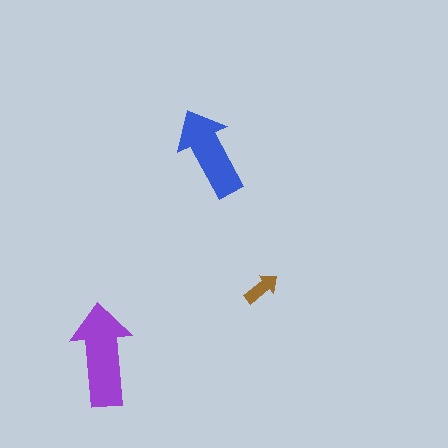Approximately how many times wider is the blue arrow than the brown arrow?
About 2.5 times wider.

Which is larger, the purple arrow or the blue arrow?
The purple one.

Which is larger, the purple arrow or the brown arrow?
The purple one.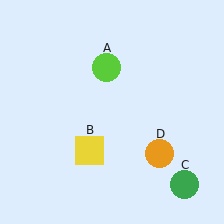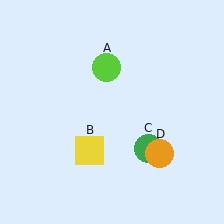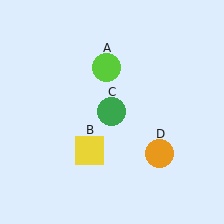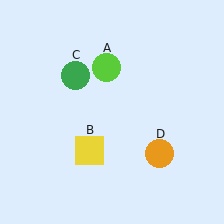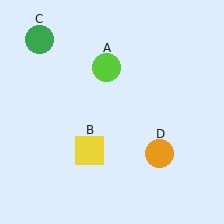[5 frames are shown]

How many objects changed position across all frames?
1 object changed position: green circle (object C).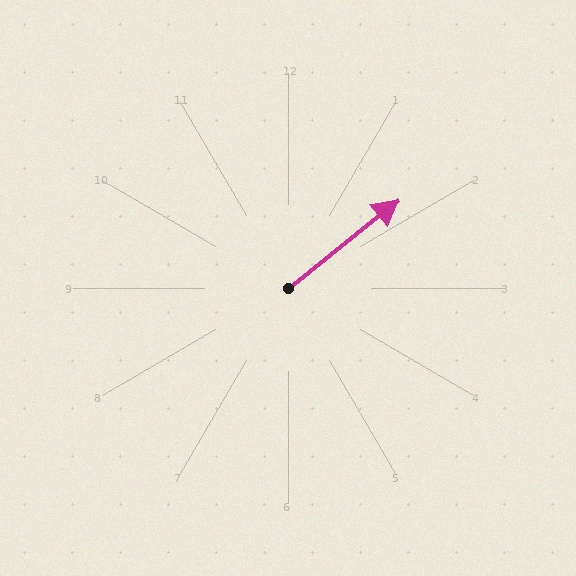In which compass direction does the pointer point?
Northeast.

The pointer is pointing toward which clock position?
Roughly 2 o'clock.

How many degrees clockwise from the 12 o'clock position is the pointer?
Approximately 51 degrees.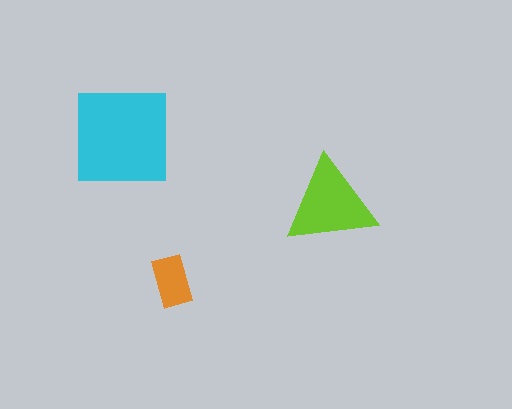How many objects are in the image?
There are 3 objects in the image.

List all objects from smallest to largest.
The orange rectangle, the lime triangle, the cyan square.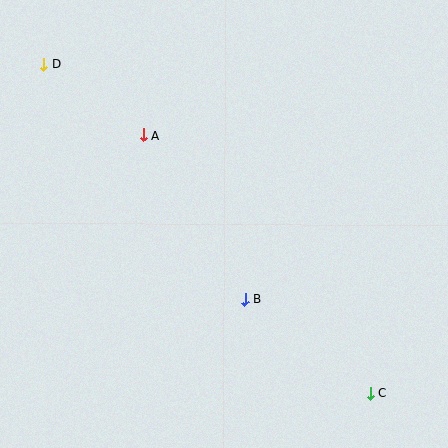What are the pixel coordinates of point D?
Point D is at (44, 64).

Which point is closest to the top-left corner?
Point D is closest to the top-left corner.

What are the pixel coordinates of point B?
Point B is at (245, 300).